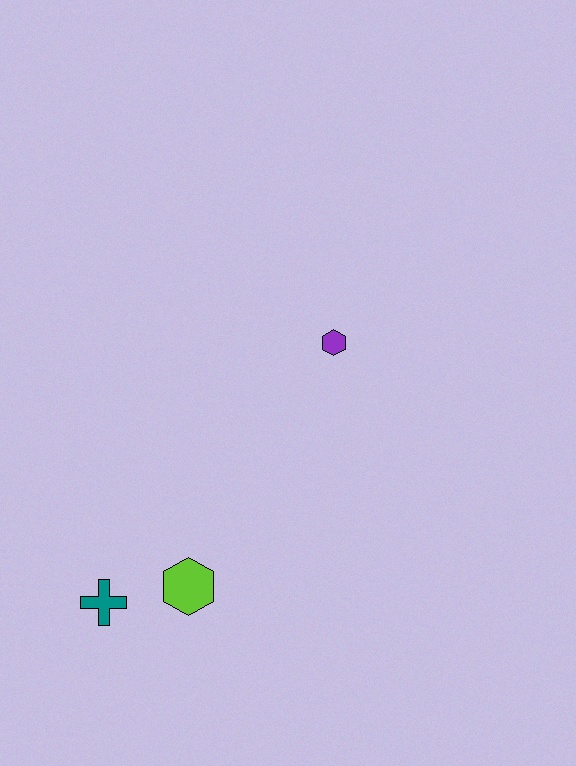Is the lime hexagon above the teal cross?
Yes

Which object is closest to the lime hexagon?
The teal cross is closest to the lime hexagon.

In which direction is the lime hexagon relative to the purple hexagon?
The lime hexagon is below the purple hexagon.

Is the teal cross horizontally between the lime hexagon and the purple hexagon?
No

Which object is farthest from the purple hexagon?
The teal cross is farthest from the purple hexagon.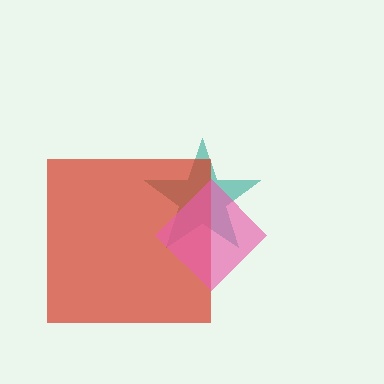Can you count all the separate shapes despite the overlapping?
Yes, there are 3 separate shapes.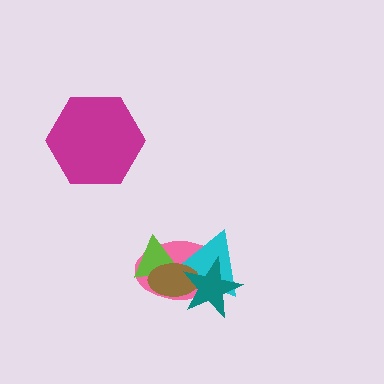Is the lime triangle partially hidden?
Yes, it is partially covered by another shape.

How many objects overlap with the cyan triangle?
4 objects overlap with the cyan triangle.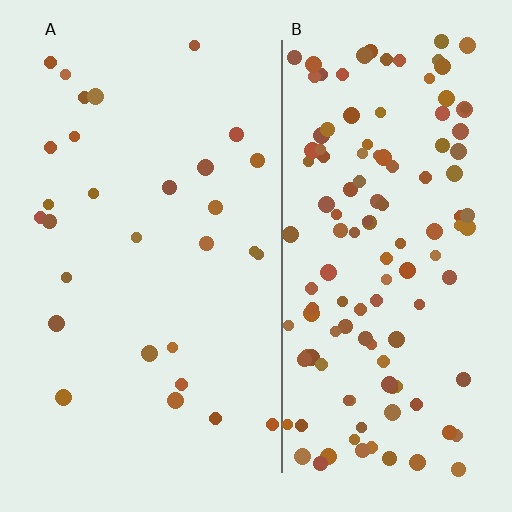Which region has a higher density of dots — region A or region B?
B (the right).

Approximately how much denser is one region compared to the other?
Approximately 4.3× — region B over region A.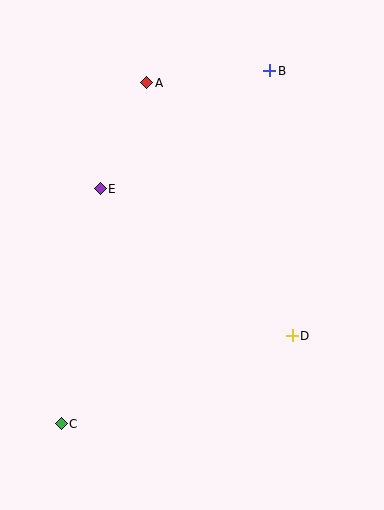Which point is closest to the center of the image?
Point E at (100, 189) is closest to the center.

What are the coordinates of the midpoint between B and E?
The midpoint between B and E is at (185, 130).